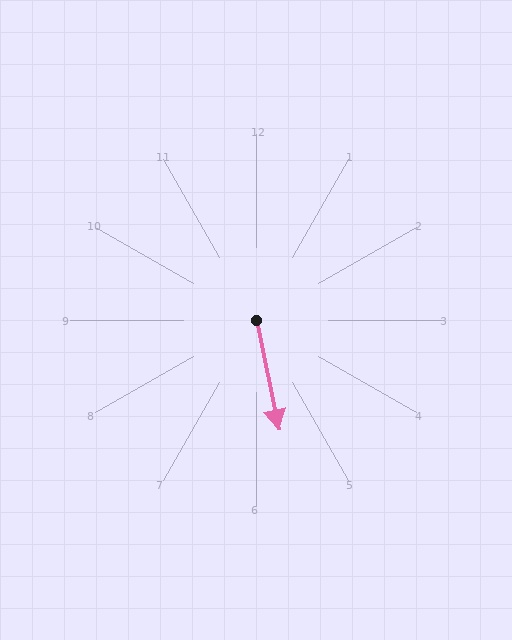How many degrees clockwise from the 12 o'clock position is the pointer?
Approximately 169 degrees.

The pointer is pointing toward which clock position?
Roughly 6 o'clock.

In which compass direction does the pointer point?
South.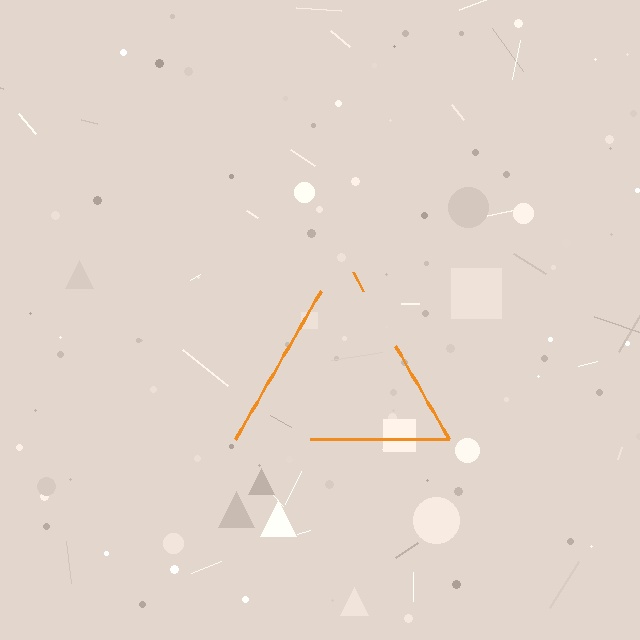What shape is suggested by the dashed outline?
The dashed outline suggests a triangle.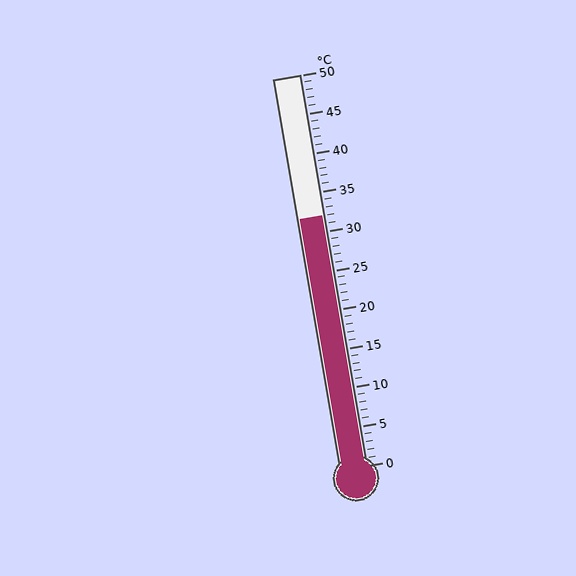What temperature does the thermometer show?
The thermometer shows approximately 32°C.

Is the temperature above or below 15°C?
The temperature is above 15°C.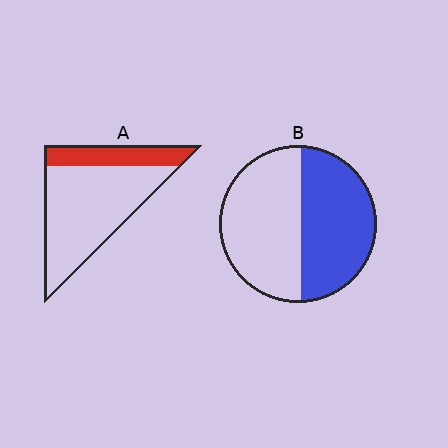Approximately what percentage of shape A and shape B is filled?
A is approximately 25% and B is approximately 50%.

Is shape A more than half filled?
No.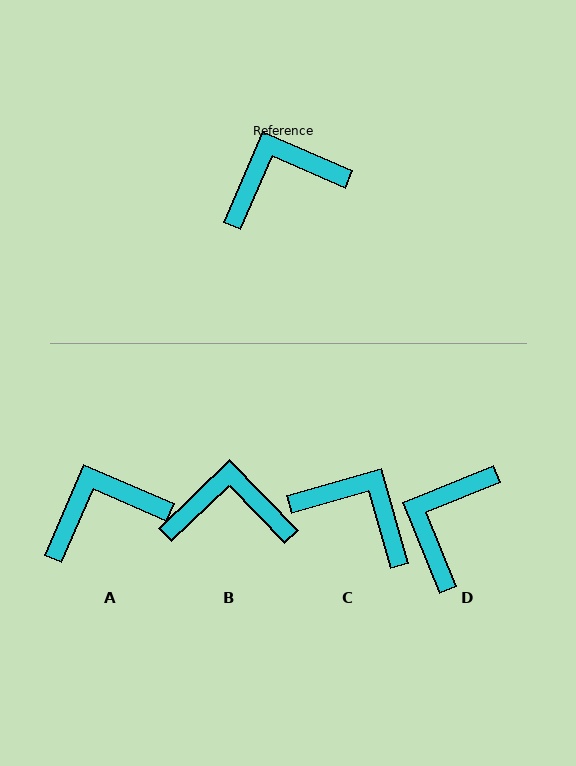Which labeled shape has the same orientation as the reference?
A.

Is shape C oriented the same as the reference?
No, it is off by about 51 degrees.